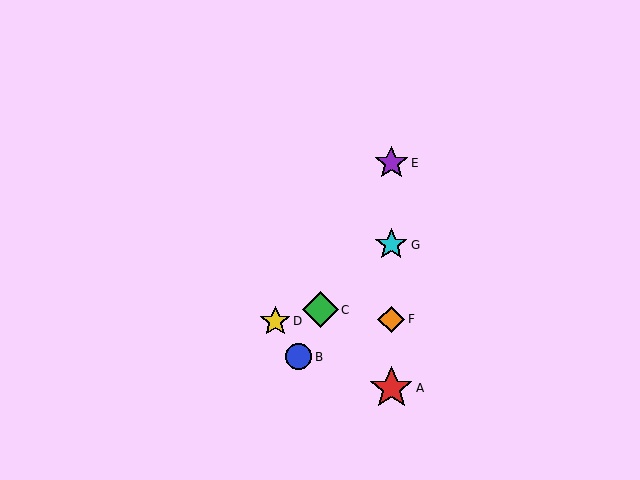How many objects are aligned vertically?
4 objects (A, E, F, G) are aligned vertically.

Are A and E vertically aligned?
Yes, both are at x≈391.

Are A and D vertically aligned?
No, A is at x≈391 and D is at x≈275.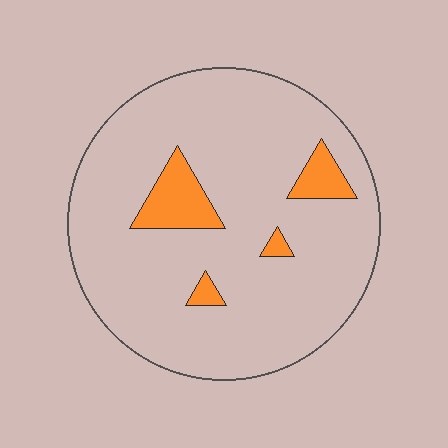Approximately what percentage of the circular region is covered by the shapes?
Approximately 10%.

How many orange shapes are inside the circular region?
4.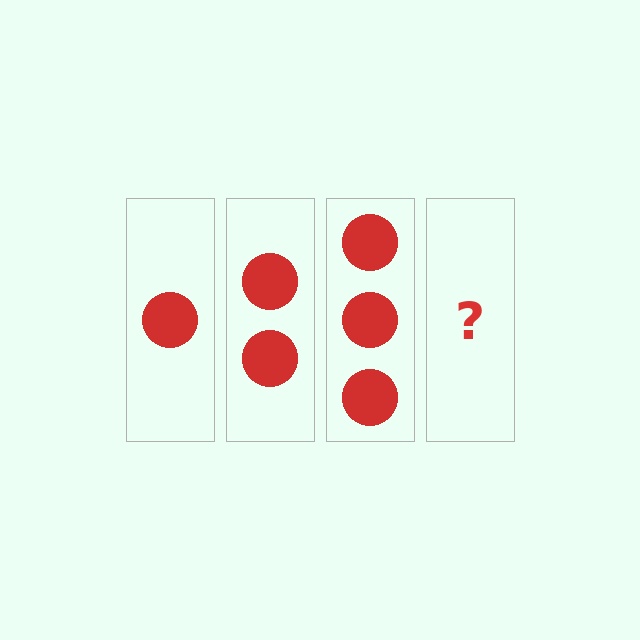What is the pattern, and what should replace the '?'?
The pattern is that each step adds one more circle. The '?' should be 4 circles.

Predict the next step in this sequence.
The next step is 4 circles.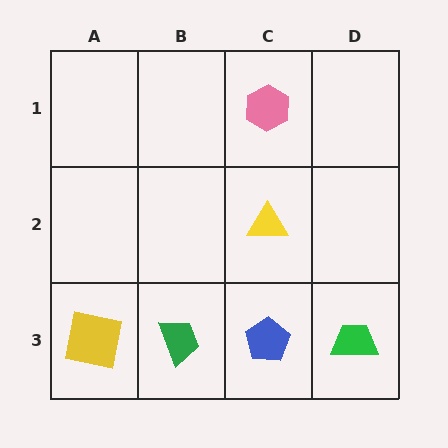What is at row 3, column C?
A blue pentagon.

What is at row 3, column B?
A green trapezoid.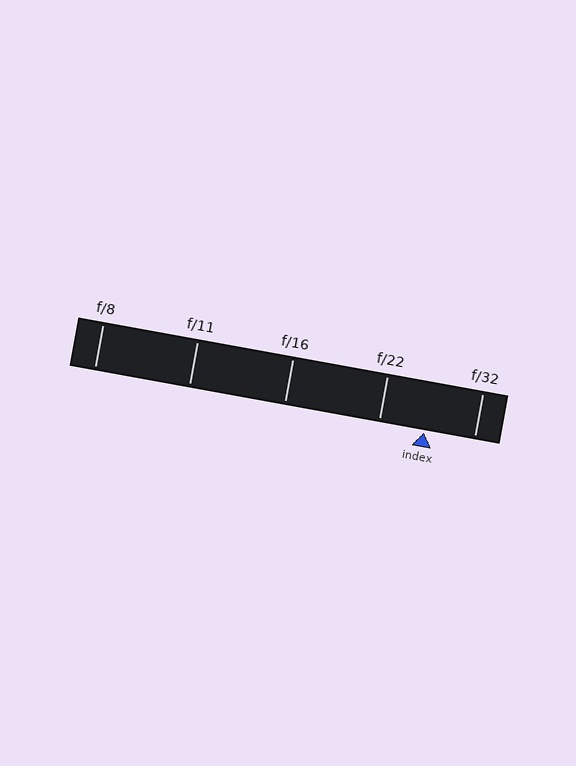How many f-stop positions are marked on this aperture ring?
There are 5 f-stop positions marked.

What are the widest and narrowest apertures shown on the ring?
The widest aperture shown is f/8 and the narrowest is f/32.